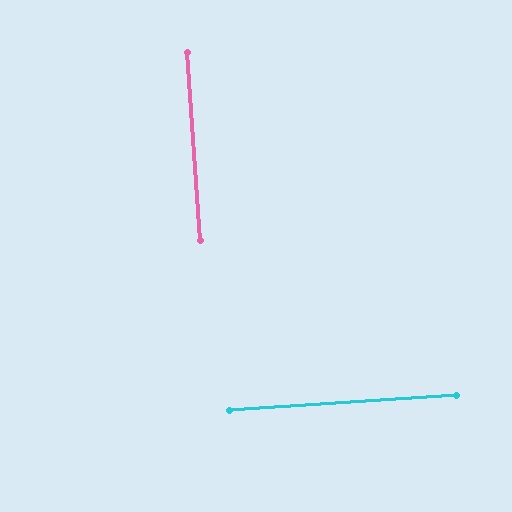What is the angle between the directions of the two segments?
Approximately 90 degrees.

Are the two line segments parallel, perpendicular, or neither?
Perpendicular — they meet at approximately 90°.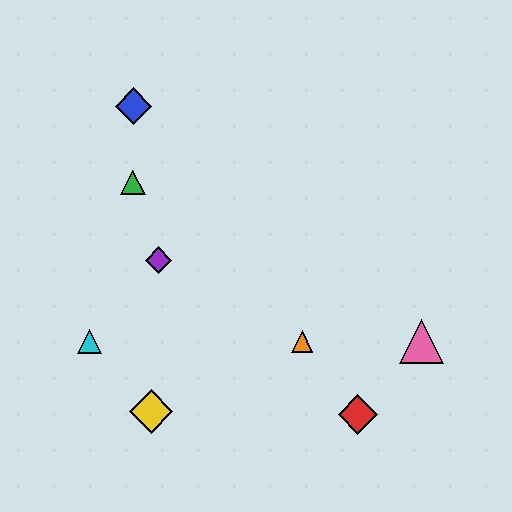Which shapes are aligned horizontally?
The orange triangle, the cyan triangle, the pink triangle are aligned horizontally.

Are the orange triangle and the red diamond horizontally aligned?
No, the orange triangle is at y≈342 and the red diamond is at y≈414.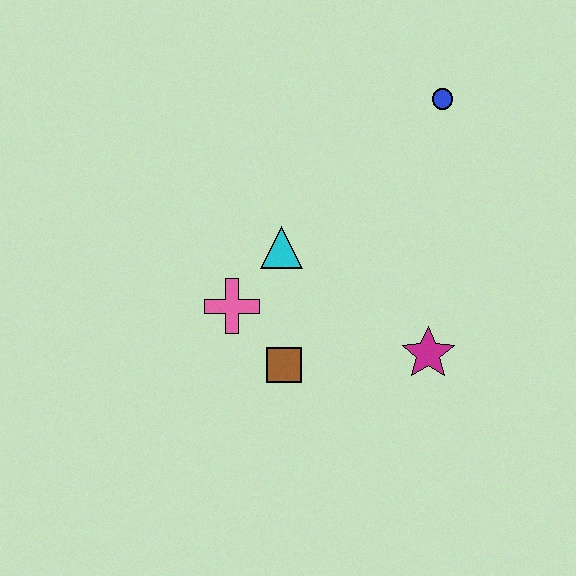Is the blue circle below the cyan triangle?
No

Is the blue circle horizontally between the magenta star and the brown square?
No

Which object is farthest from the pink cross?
The blue circle is farthest from the pink cross.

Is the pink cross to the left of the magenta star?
Yes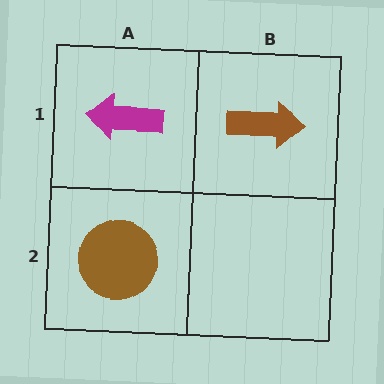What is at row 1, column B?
A brown arrow.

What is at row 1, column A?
A magenta arrow.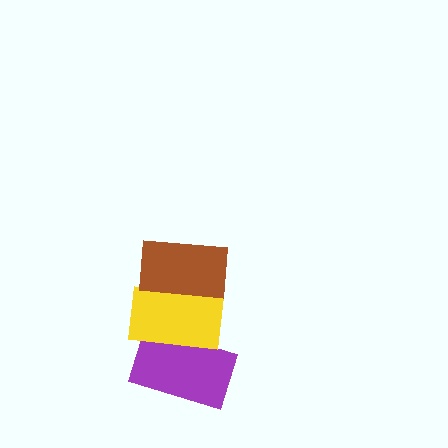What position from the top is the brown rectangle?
The brown rectangle is 1st from the top.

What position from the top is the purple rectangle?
The purple rectangle is 3rd from the top.